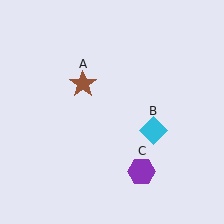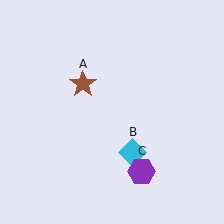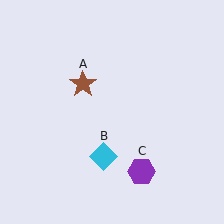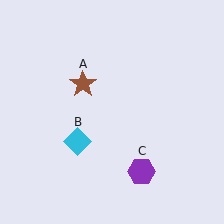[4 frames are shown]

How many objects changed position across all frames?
1 object changed position: cyan diamond (object B).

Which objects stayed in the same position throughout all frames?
Brown star (object A) and purple hexagon (object C) remained stationary.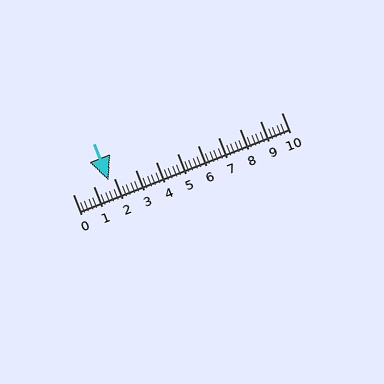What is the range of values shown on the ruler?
The ruler shows values from 0 to 10.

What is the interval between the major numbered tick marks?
The major tick marks are spaced 1 units apart.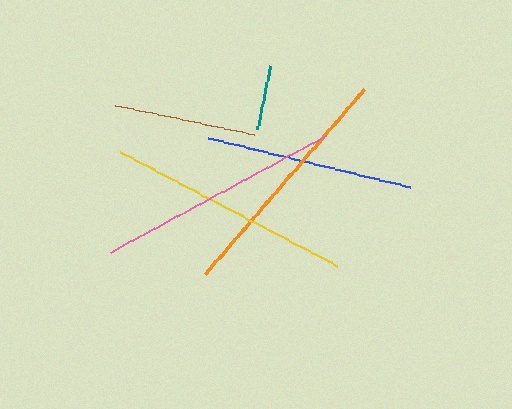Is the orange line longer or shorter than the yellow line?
The yellow line is longer than the orange line.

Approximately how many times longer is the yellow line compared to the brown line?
The yellow line is approximately 1.7 times the length of the brown line.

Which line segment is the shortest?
The teal line is the shortest at approximately 65 pixels.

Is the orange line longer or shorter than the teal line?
The orange line is longer than the teal line.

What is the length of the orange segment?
The orange segment is approximately 244 pixels long.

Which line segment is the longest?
The pink line is the longest at approximately 245 pixels.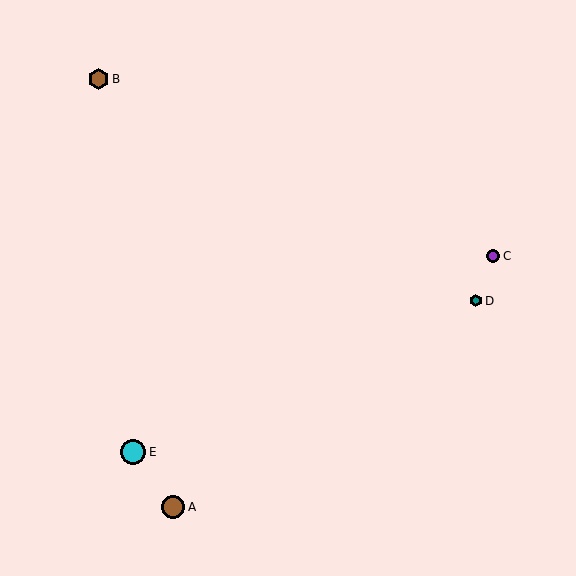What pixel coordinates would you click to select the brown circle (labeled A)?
Click at (173, 507) to select the brown circle A.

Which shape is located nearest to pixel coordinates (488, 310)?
The teal hexagon (labeled D) at (476, 301) is nearest to that location.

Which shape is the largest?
The cyan circle (labeled E) is the largest.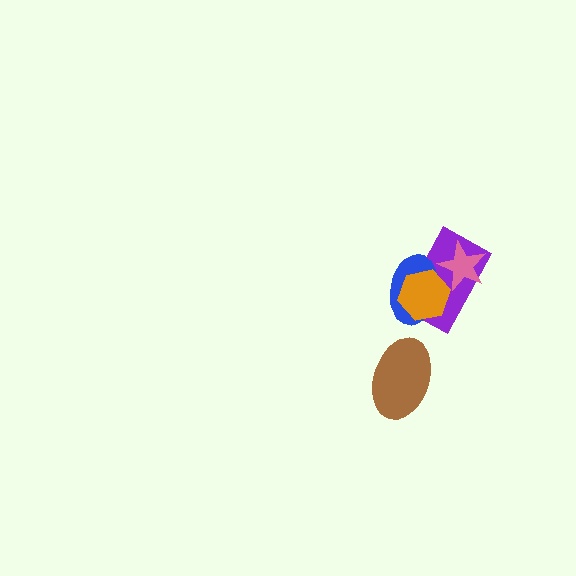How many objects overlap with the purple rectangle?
3 objects overlap with the purple rectangle.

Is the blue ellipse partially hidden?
Yes, it is partially covered by another shape.